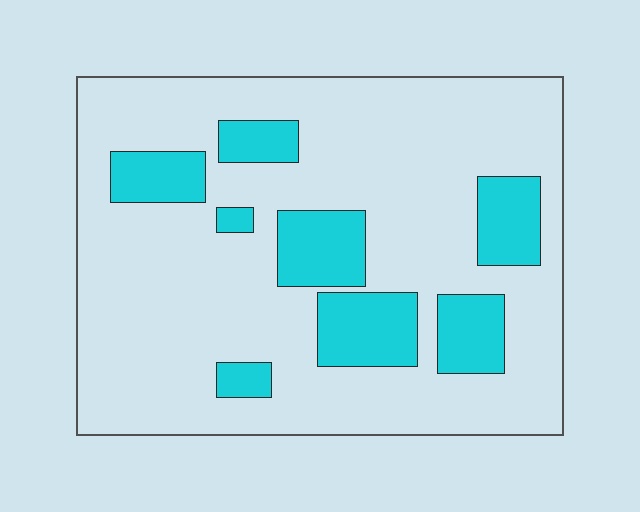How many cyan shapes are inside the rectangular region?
8.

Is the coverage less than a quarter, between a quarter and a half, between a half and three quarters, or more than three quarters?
Less than a quarter.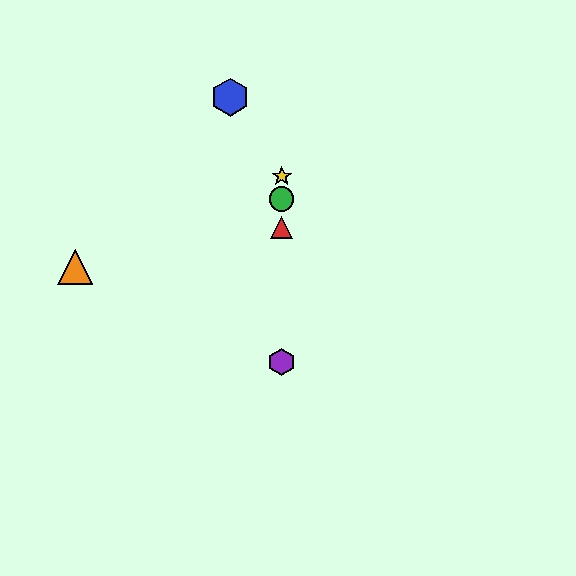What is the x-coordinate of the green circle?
The green circle is at x≈282.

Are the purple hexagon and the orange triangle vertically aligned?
No, the purple hexagon is at x≈282 and the orange triangle is at x≈75.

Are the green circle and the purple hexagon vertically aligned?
Yes, both are at x≈282.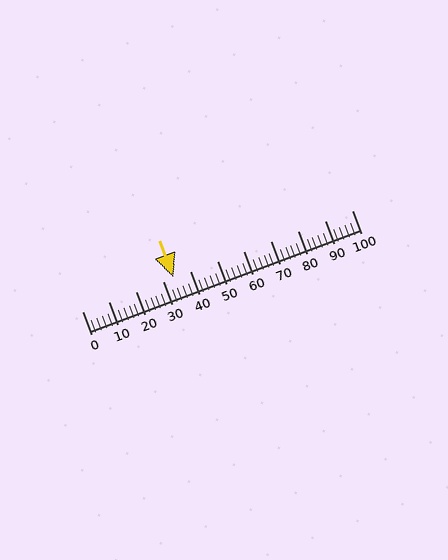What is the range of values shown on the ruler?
The ruler shows values from 0 to 100.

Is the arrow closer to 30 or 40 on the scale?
The arrow is closer to 30.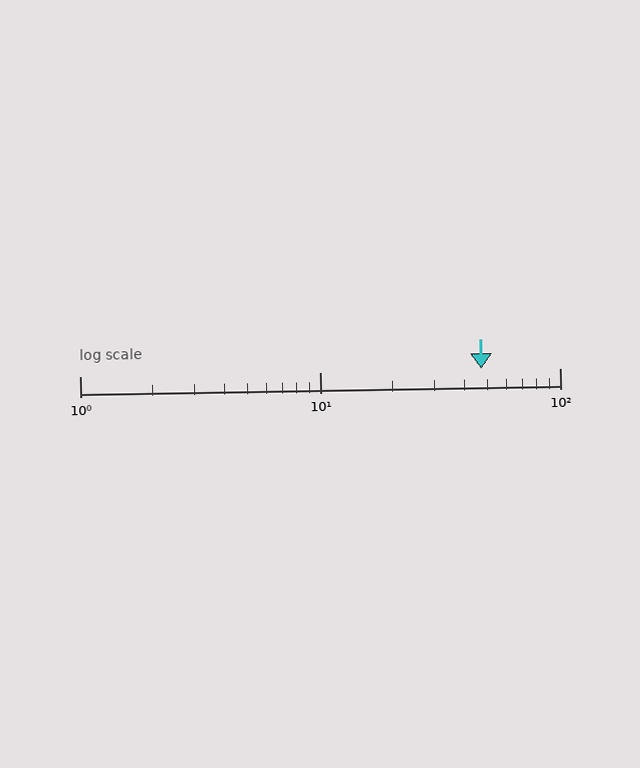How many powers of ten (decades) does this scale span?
The scale spans 2 decades, from 1 to 100.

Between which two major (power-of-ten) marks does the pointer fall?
The pointer is between 10 and 100.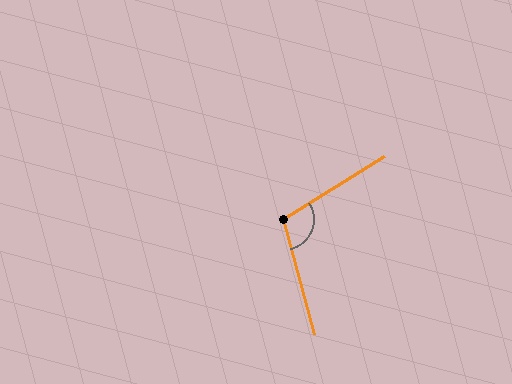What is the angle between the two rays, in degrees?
Approximately 107 degrees.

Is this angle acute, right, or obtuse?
It is obtuse.